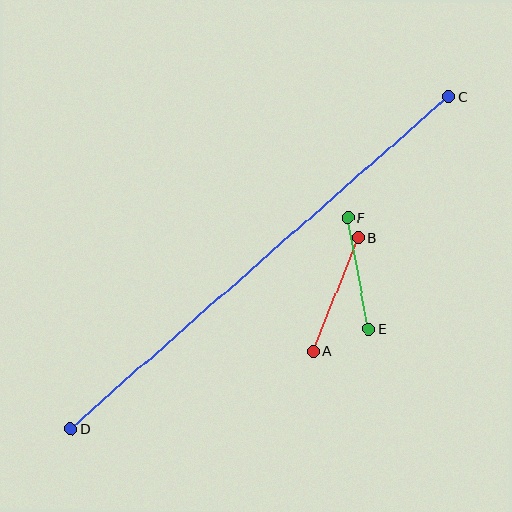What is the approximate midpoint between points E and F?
The midpoint is at approximately (358, 273) pixels.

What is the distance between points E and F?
The distance is approximately 113 pixels.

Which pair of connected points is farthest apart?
Points C and D are farthest apart.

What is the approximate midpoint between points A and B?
The midpoint is at approximately (336, 294) pixels.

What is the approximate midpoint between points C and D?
The midpoint is at approximately (260, 262) pixels.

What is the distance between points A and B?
The distance is approximately 122 pixels.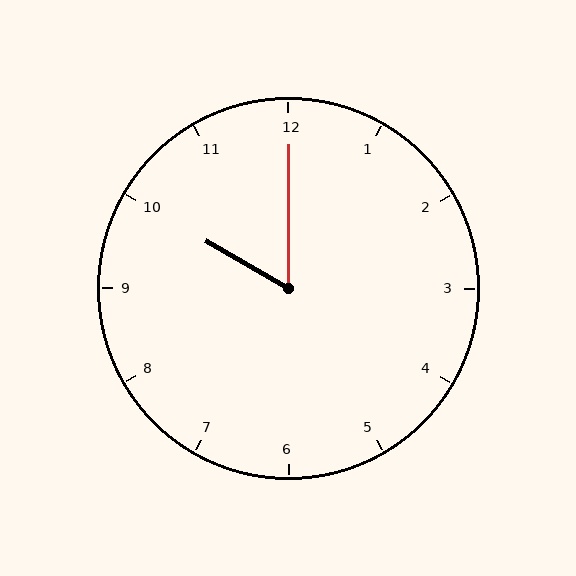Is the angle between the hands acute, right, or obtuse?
It is acute.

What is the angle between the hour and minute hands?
Approximately 60 degrees.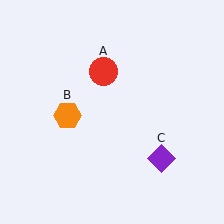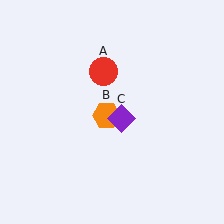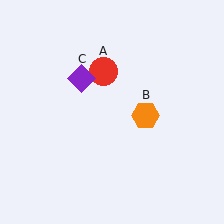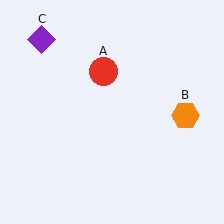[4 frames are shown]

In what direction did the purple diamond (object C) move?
The purple diamond (object C) moved up and to the left.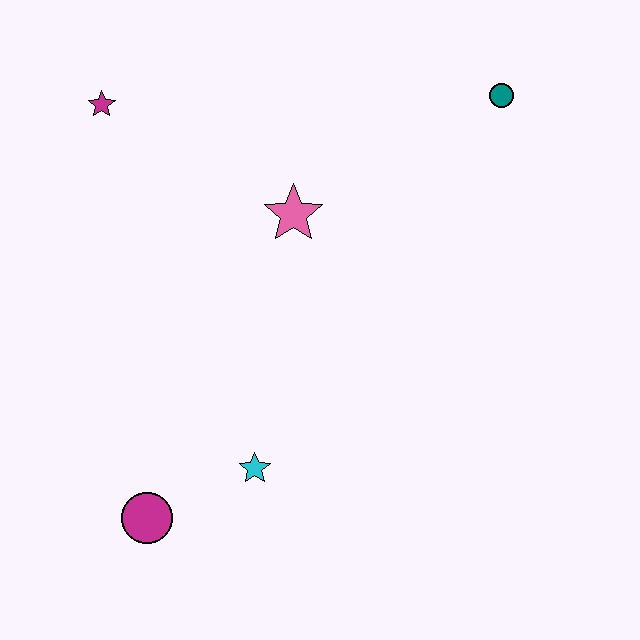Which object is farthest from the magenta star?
The magenta circle is farthest from the magenta star.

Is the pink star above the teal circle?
No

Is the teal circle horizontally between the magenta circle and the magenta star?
No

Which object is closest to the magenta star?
The pink star is closest to the magenta star.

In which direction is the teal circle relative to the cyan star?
The teal circle is above the cyan star.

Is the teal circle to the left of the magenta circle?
No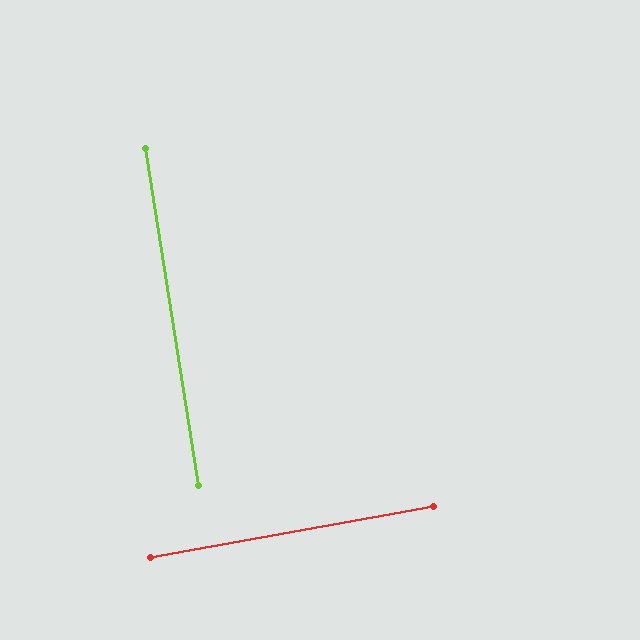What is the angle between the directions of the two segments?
Approximately 89 degrees.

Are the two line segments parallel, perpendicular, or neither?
Perpendicular — they meet at approximately 89°.